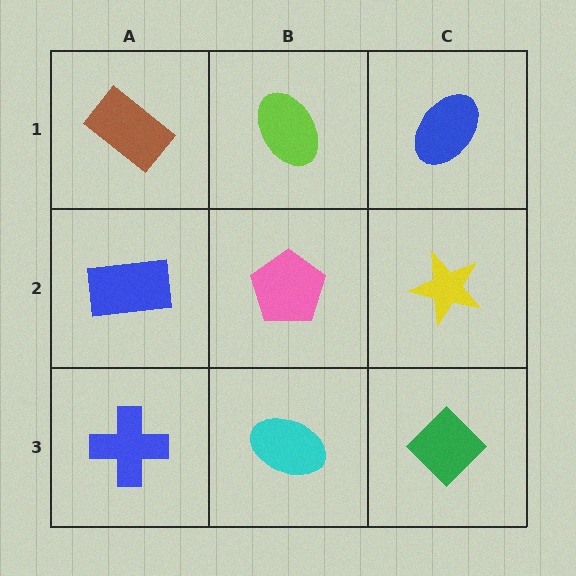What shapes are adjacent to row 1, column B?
A pink pentagon (row 2, column B), a brown rectangle (row 1, column A), a blue ellipse (row 1, column C).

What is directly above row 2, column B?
A lime ellipse.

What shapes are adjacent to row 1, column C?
A yellow star (row 2, column C), a lime ellipse (row 1, column B).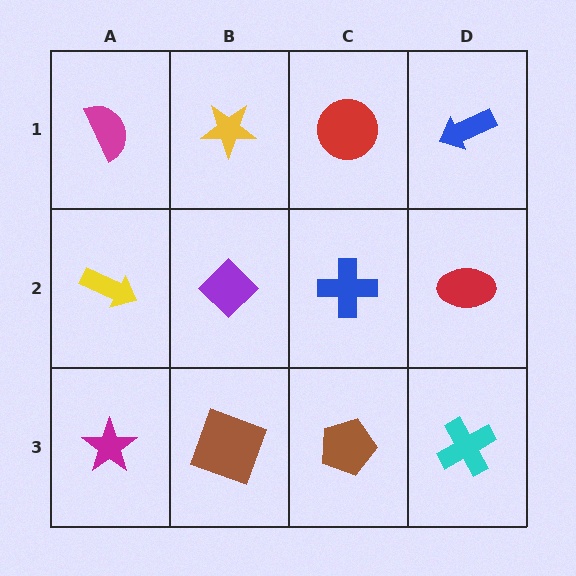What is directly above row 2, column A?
A magenta semicircle.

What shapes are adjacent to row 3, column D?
A red ellipse (row 2, column D), a brown pentagon (row 3, column C).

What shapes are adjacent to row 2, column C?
A red circle (row 1, column C), a brown pentagon (row 3, column C), a purple diamond (row 2, column B), a red ellipse (row 2, column D).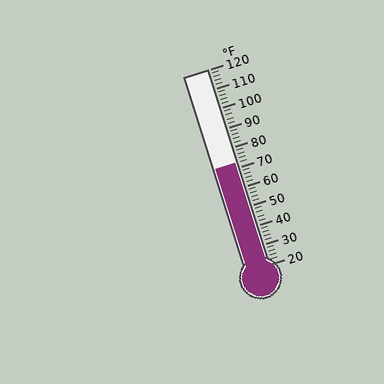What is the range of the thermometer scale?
The thermometer scale ranges from 20°F to 120°F.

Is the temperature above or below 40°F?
The temperature is above 40°F.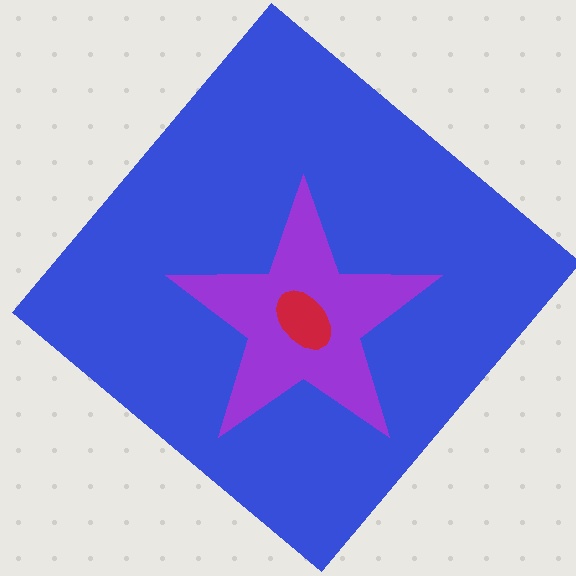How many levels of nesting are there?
3.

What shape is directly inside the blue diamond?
The purple star.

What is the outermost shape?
The blue diamond.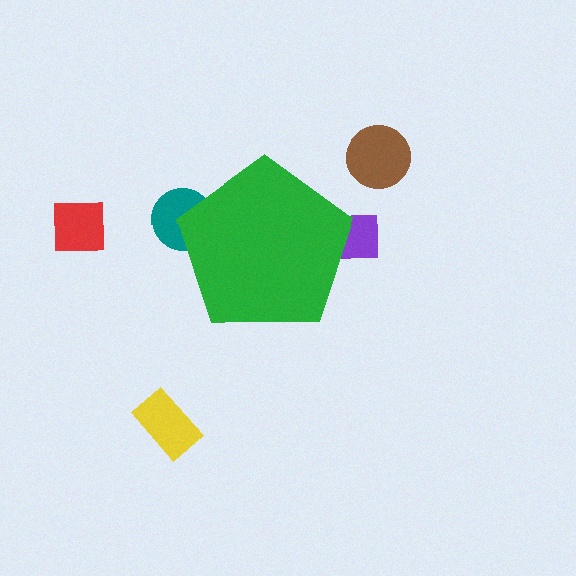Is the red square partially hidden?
No, the red square is fully visible.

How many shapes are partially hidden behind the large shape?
2 shapes are partially hidden.